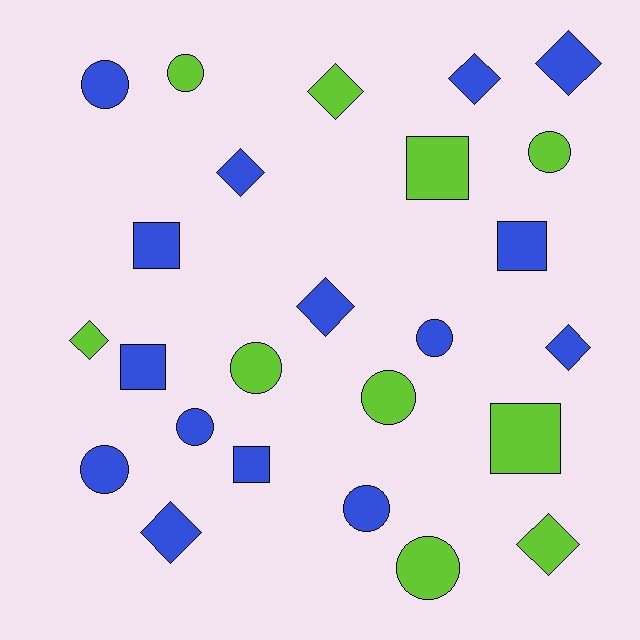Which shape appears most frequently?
Circle, with 10 objects.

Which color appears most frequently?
Blue, with 15 objects.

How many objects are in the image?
There are 25 objects.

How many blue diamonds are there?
There are 6 blue diamonds.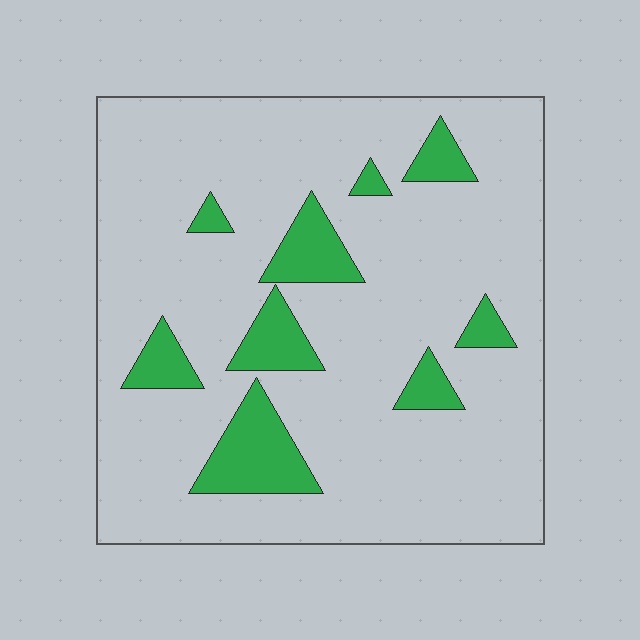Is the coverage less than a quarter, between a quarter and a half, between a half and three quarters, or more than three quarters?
Less than a quarter.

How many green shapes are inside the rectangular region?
9.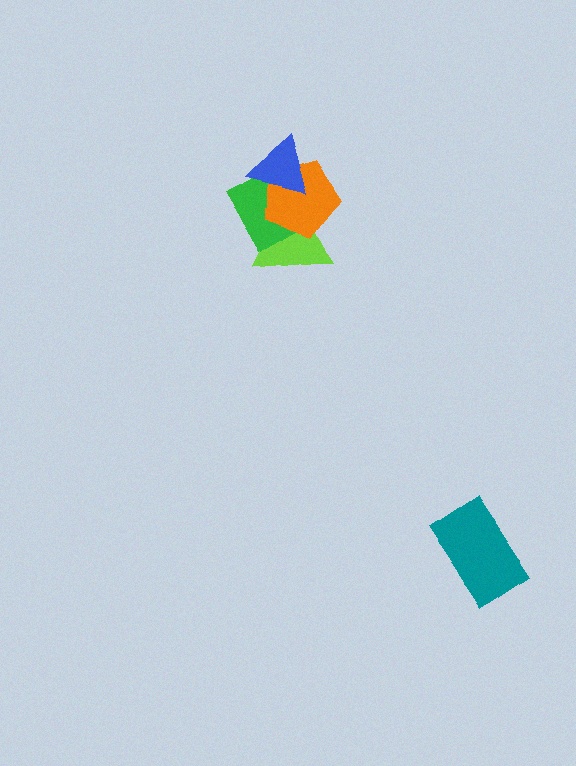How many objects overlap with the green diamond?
3 objects overlap with the green diamond.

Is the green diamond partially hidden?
Yes, it is partially covered by another shape.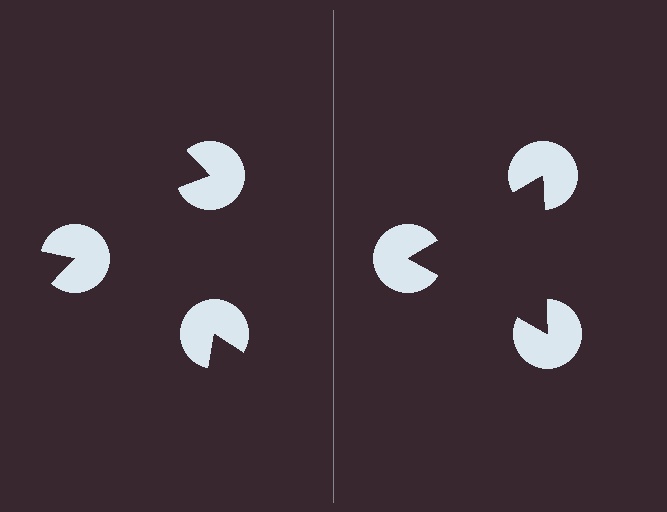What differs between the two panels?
The pac-man discs are positioned identically on both sides; only the wedge orientations differ. On the right they align to a triangle; on the left they are misaligned.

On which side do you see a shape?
An illusory triangle appears on the right side. On the left side the wedge cuts are rotated, so no coherent shape forms.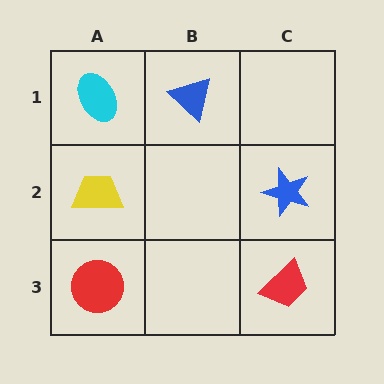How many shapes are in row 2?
2 shapes.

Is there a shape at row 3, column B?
No, that cell is empty.